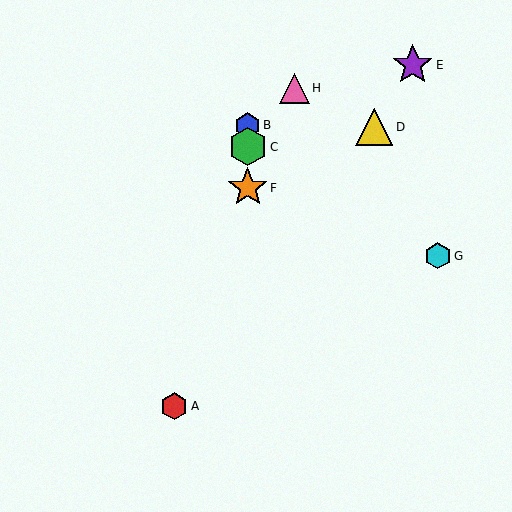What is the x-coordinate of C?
Object C is at x≈248.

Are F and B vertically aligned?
Yes, both are at x≈248.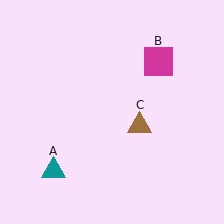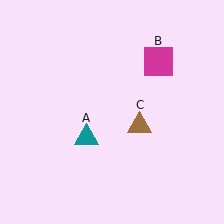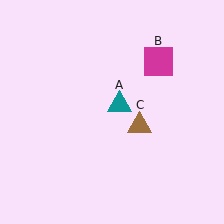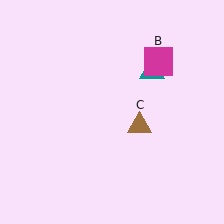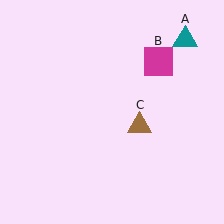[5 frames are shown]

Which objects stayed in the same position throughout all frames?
Magenta square (object B) and brown triangle (object C) remained stationary.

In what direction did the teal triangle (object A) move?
The teal triangle (object A) moved up and to the right.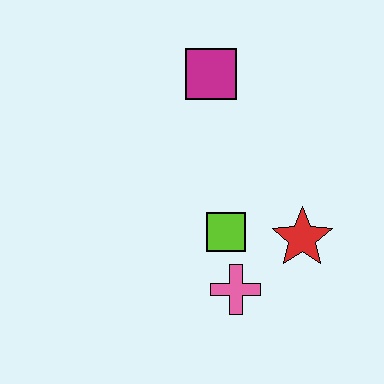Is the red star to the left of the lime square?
No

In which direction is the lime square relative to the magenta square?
The lime square is below the magenta square.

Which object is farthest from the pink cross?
The magenta square is farthest from the pink cross.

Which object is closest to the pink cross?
The lime square is closest to the pink cross.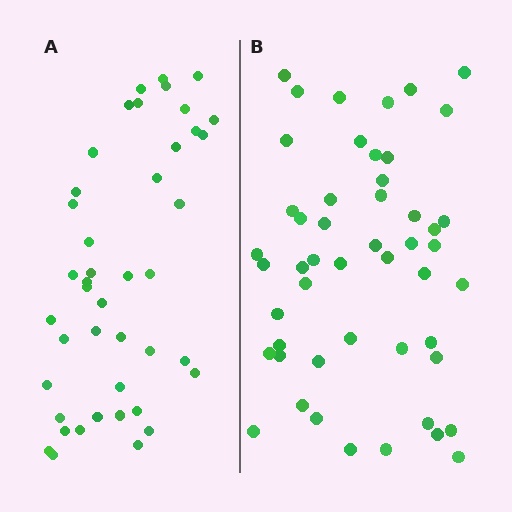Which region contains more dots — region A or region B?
Region B (the right region) has more dots.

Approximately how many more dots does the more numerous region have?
Region B has roughly 8 or so more dots than region A.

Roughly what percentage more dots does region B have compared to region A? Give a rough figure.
About 15% more.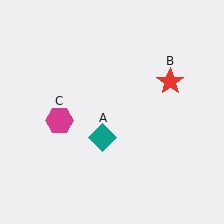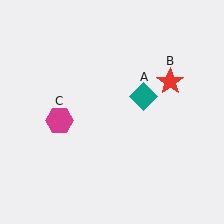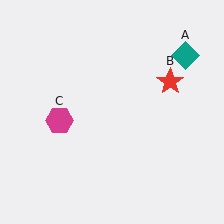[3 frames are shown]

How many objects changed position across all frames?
1 object changed position: teal diamond (object A).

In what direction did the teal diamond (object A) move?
The teal diamond (object A) moved up and to the right.